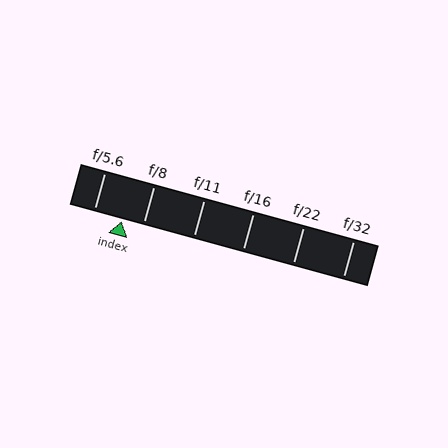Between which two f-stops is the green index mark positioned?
The index mark is between f/5.6 and f/8.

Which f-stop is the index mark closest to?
The index mark is closest to f/8.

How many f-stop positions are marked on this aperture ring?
There are 6 f-stop positions marked.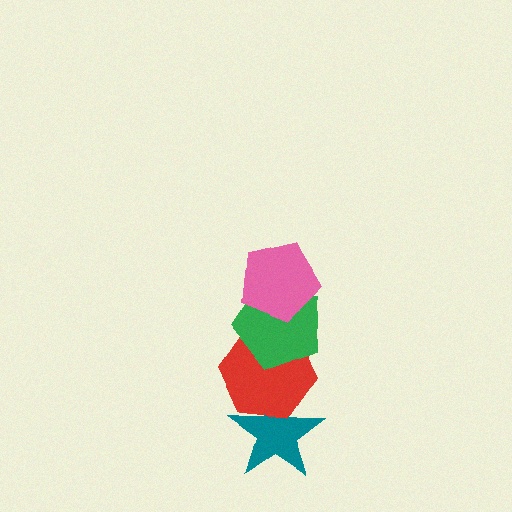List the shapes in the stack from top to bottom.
From top to bottom: the pink pentagon, the green pentagon, the red hexagon, the teal star.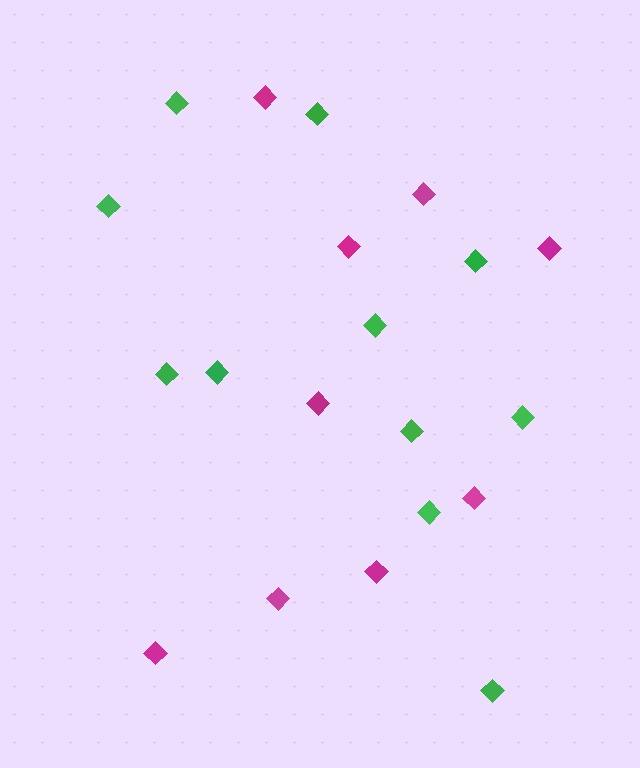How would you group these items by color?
There are 2 groups: one group of green diamonds (11) and one group of magenta diamonds (9).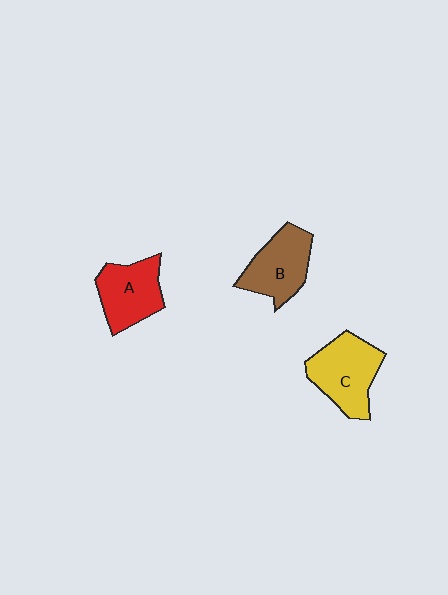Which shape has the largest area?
Shape C (yellow).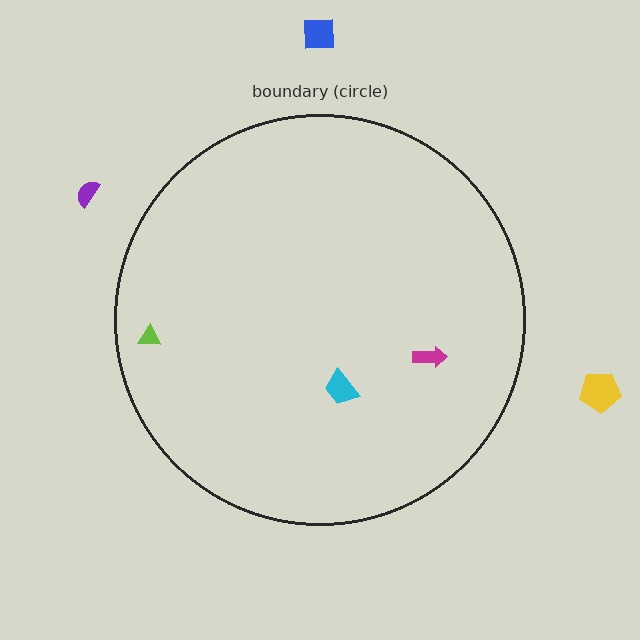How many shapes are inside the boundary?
3 inside, 3 outside.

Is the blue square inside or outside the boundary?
Outside.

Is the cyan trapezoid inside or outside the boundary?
Inside.